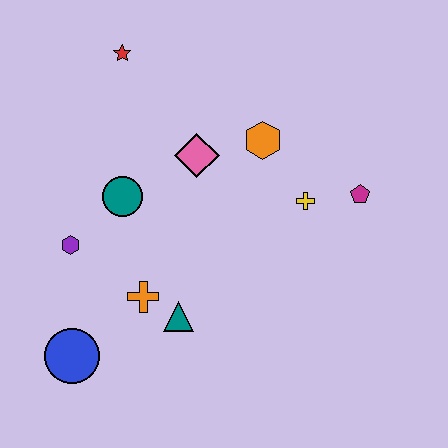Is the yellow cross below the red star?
Yes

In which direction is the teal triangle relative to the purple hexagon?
The teal triangle is to the right of the purple hexagon.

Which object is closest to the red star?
The pink diamond is closest to the red star.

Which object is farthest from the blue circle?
The magenta pentagon is farthest from the blue circle.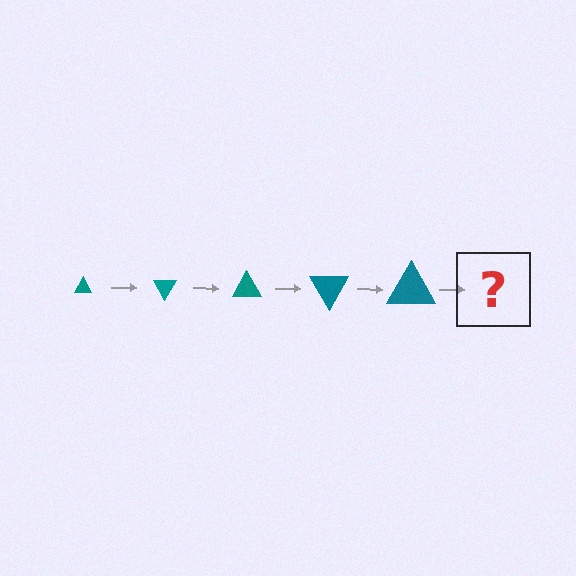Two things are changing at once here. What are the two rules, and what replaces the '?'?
The two rules are that the triangle grows larger each step and it rotates 60 degrees each step. The '?' should be a triangle, larger than the previous one and rotated 300 degrees from the start.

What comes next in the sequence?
The next element should be a triangle, larger than the previous one and rotated 300 degrees from the start.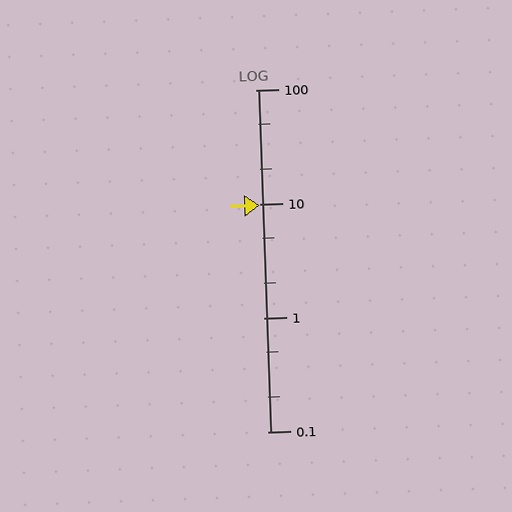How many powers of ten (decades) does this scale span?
The scale spans 3 decades, from 0.1 to 100.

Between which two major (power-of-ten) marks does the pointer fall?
The pointer is between 1 and 10.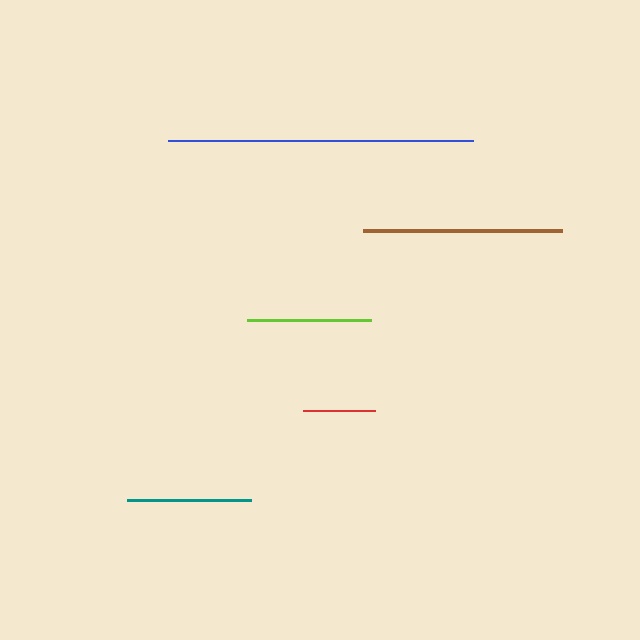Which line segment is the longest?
The blue line is the longest at approximately 304 pixels.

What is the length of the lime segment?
The lime segment is approximately 123 pixels long.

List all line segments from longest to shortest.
From longest to shortest: blue, brown, teal, lime, red.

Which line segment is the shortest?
The red line is the shortest at approximately 72 pixels.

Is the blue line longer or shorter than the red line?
The blue line is longer than the red line.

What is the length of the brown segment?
The brown segment is approximately 199 pixels long.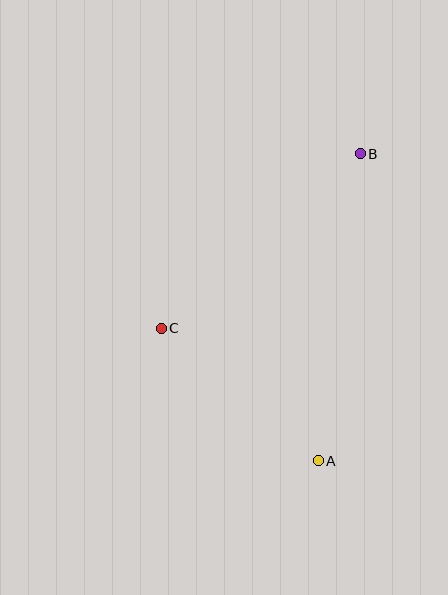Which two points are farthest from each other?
Points A and B are farthest from each other.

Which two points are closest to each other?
Points A and C are closest to each other.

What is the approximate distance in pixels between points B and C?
The distance between B and C is approximately 265 pixels.